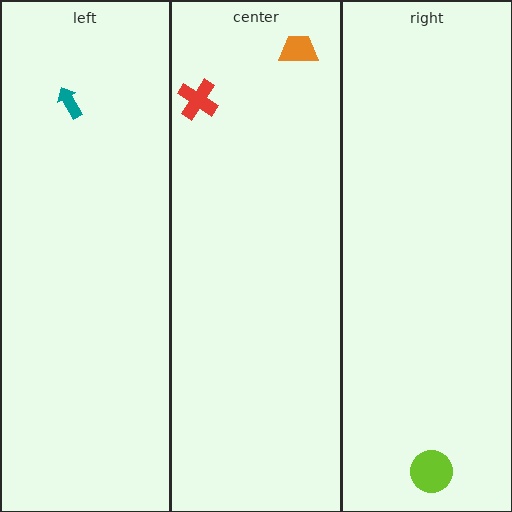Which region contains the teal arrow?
The left region.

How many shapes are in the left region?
1.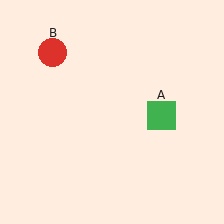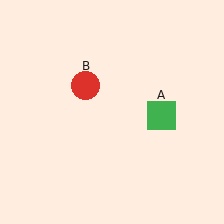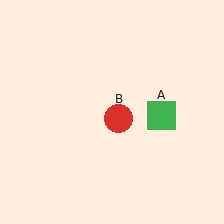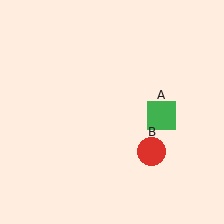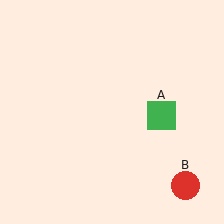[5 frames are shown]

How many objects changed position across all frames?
1 object changed position: red circle (object B).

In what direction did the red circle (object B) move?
The red circle (object B) moved down and to the right.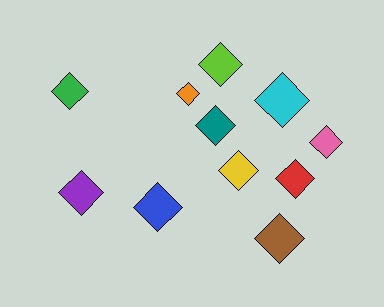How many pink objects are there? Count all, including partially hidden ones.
There is 1 pink object.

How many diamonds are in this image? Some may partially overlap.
There are 11 diamonds.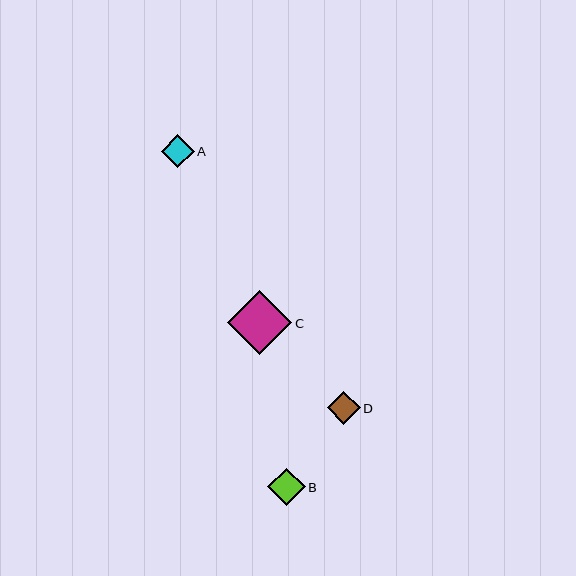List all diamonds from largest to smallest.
From largest to smallest: C, B, A, D.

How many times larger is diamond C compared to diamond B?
Diamond C is approximately 1.7 times the size of diamond B.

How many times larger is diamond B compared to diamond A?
Diamond B is approximately 1.1 times the size of diamond A.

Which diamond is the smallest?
Diamond D is the smallest with a size of approximately 33 pixels.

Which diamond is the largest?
Diamond C is the largest with a size of approximately 64 pixels.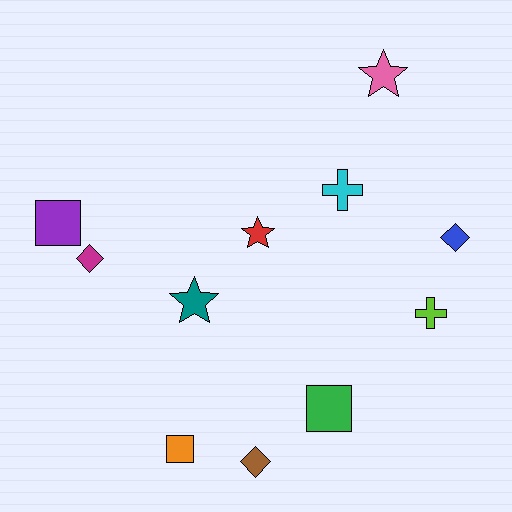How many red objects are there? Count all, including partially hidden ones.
There is 1 red object.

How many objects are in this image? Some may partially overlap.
There are 11 objects.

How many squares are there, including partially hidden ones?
There are 3 squares.